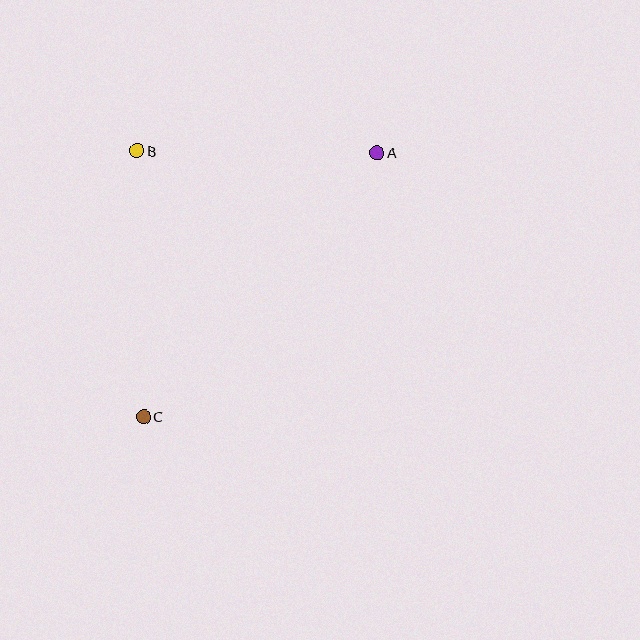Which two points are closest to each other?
Points A and B are closest to each other.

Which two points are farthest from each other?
Points A and C are farthest from each other.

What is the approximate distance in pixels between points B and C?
The distance between B and C is approximately 266 pixels.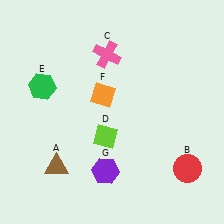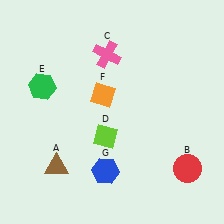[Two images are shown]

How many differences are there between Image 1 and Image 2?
There is 1 difference between the two images.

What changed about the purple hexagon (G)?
In Image 1, G is purple. In Image 2, it changed to blue.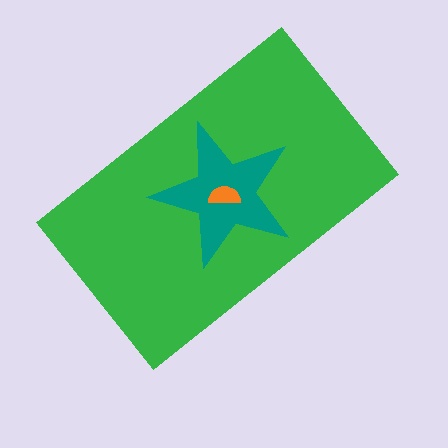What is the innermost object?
The orange semicircle.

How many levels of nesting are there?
3.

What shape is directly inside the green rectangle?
The teal star.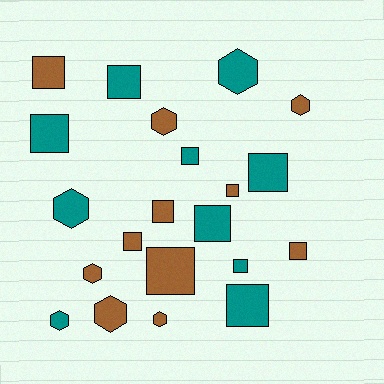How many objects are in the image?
There are 21 objects.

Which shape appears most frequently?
Square, with 13 objects.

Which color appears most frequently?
Brown, with 11 objects.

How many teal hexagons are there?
There are 3 teal hexagons.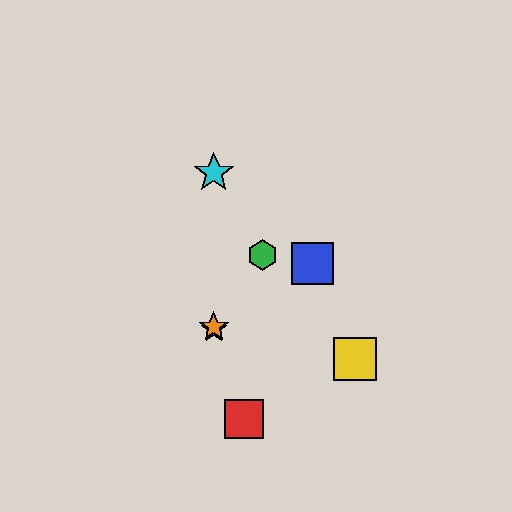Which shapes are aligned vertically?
The purple star, the orange star, the cyan star are aligned vertically.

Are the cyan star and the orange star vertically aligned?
Yes, both are at x≈214.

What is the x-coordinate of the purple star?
The purple star is at x≈214.